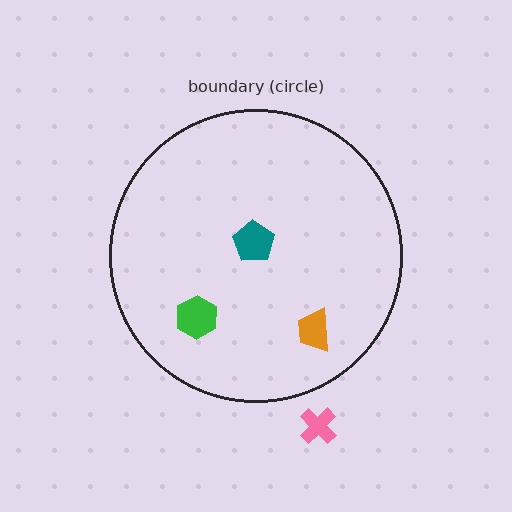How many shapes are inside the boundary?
3 inside, 1 outside.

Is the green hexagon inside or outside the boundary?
Inside.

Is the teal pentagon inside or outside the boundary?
Inside.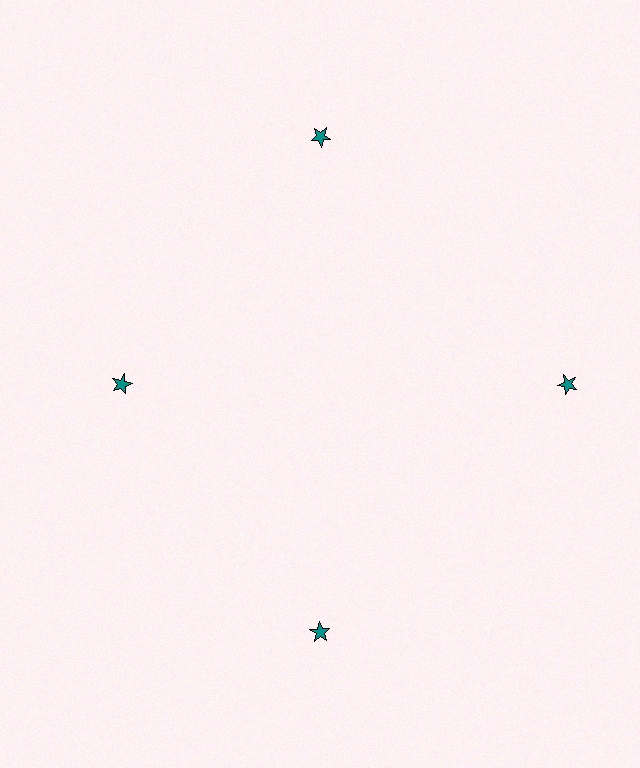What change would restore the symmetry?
The symmetry would be restored by moving it outward, back onto the ring so that all 4 stars sit at equal angles and equal distance from the center.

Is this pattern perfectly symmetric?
No. The 4 teal stars are arranged in a ring, but one element near the 9 o'clock position is pulled inward toward the center, breaking the 4-fold rotational symmetry.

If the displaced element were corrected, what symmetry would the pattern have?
It would have 4-fold rotational symmetry — the pattern would map onto itself every 90 degrees.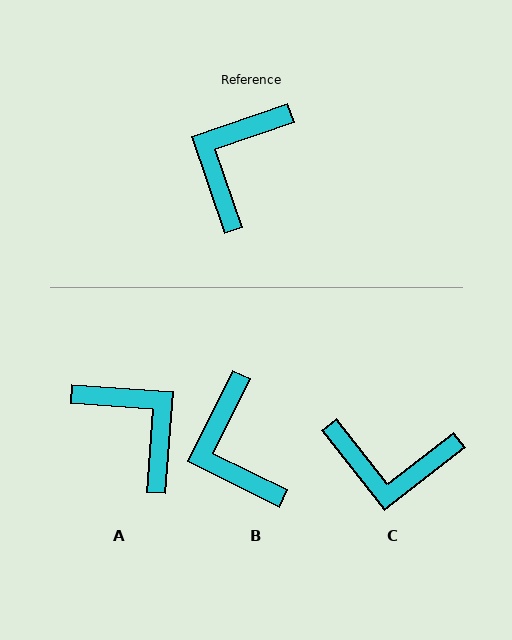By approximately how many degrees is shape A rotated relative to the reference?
Approximately 113 degrees clockwise.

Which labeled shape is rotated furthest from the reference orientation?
A, about 113 degrees away.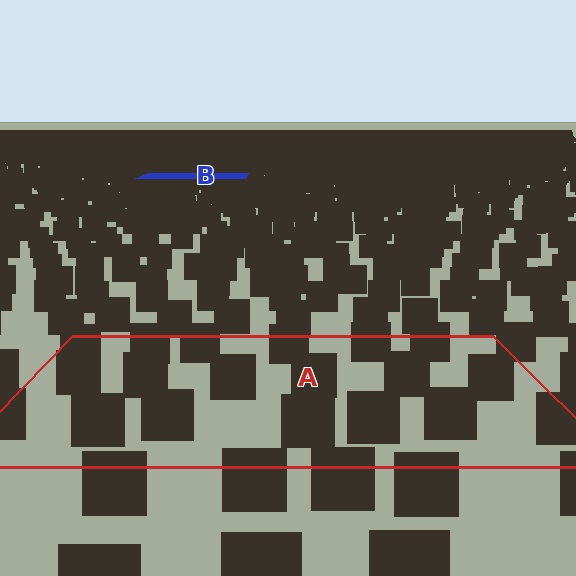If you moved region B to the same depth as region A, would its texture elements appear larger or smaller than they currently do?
They would appear larger. At a closer depth, the same texture elements are projected at a bigger on-screen size.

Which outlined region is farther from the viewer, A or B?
Region B is farther from the viewer — the texture elements inside it appear smaller and more densely packed.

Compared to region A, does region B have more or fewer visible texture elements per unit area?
Region B has more texture elements per unit area — they are packed more densely because it is farther away.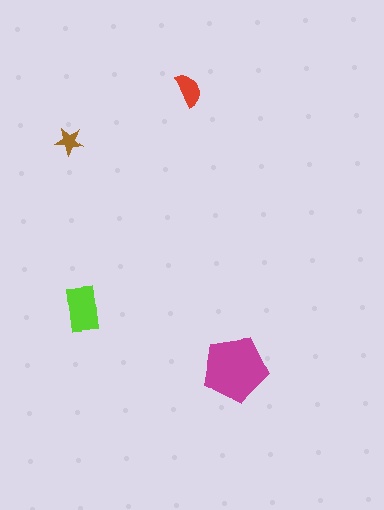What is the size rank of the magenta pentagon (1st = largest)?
1st.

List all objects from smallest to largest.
The brown star, the red semicircle, the lime rectangle, the magenta pentagon.